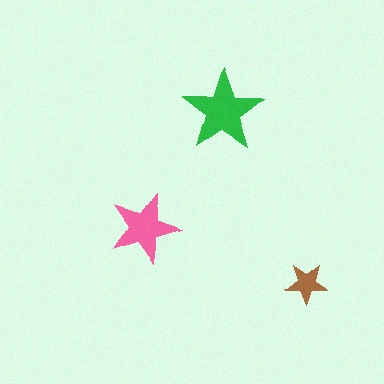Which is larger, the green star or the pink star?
The green one.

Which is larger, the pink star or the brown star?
The pink one.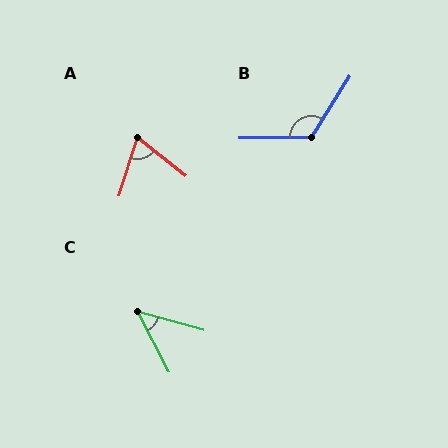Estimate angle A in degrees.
Approximately 69 degrees.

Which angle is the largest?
B, at approximately 122 degrees.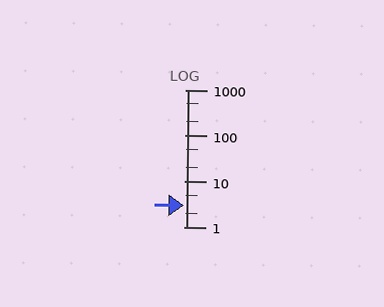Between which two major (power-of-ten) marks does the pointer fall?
The pointer is between 1 and 10.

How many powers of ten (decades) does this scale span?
The scale spans 3 decades, from 1 to 1000.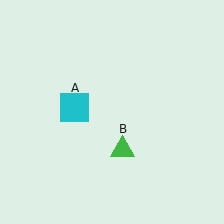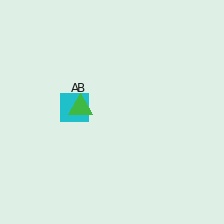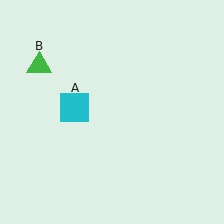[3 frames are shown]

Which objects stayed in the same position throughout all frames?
Cyan square (object A) remained stationary.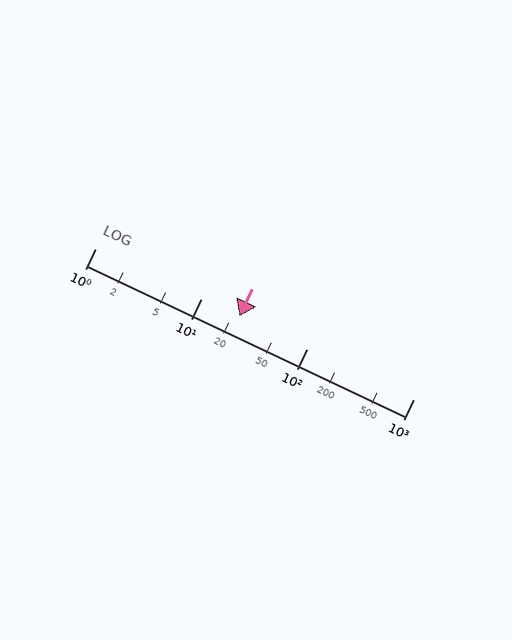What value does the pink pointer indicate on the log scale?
The pointer indicates approximately 23.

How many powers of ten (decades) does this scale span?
The scale spans 3 decades, from 1 to 1000.